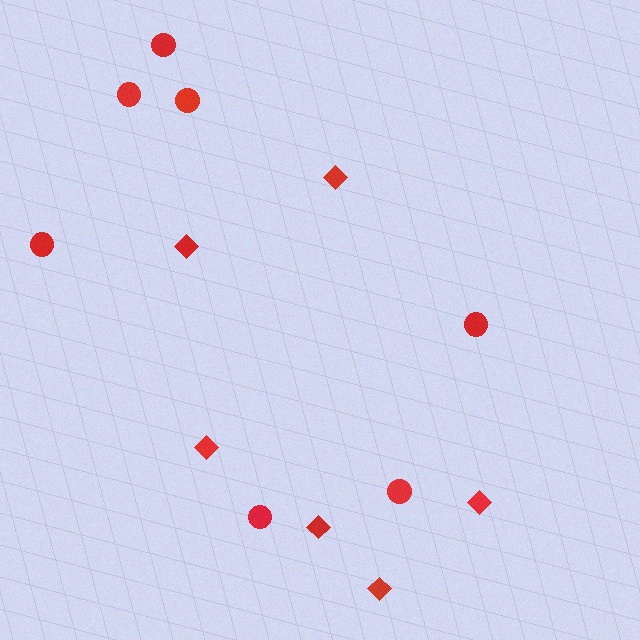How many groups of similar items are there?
There are 2 groups: one group of circles (7) and one group of diamonds (6).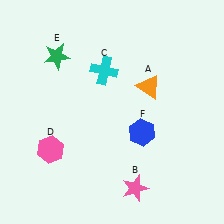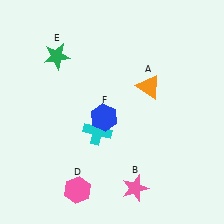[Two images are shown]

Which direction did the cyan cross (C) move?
The cyan cross (C) moved down.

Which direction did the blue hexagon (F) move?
The blue hexagon (F) moved left.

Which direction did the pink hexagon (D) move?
The pink hexagon (D) moved down.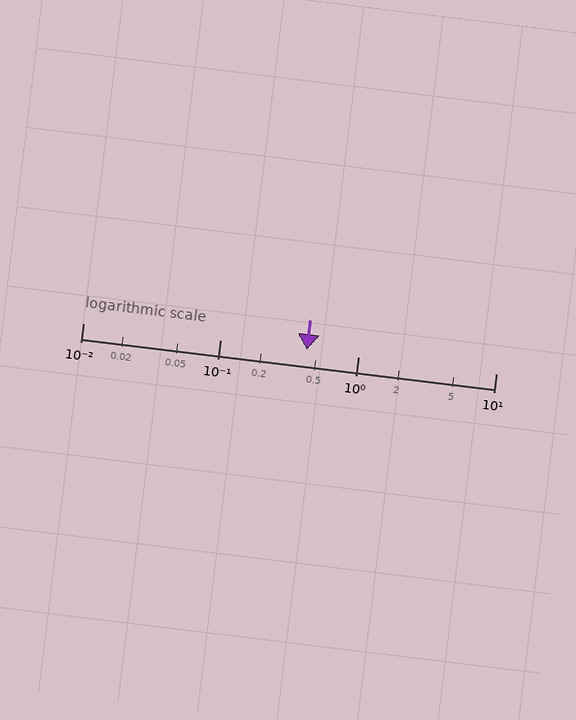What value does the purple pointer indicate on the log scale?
The pointer indicates approximately 0.42.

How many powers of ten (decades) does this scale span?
The scale spans 3 decades, from 0.01 to 10.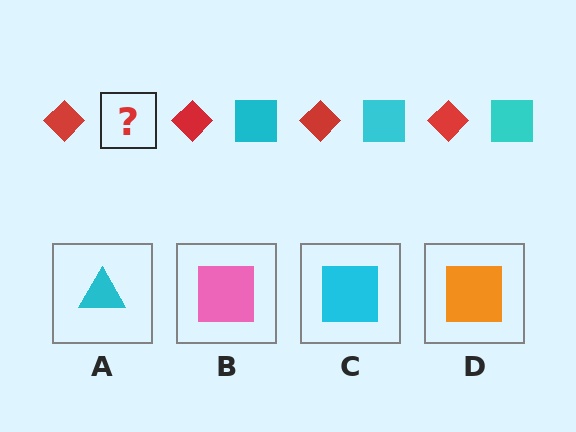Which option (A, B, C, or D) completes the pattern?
C.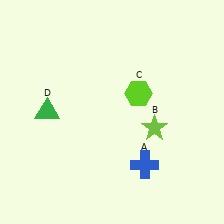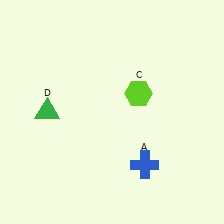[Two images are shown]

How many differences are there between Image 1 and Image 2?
There is 1 difference between the two images.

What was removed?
The lime star (B) was removed in Image 2.